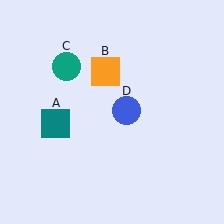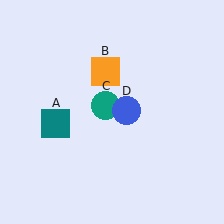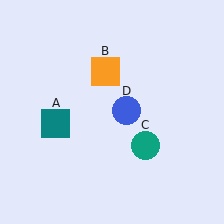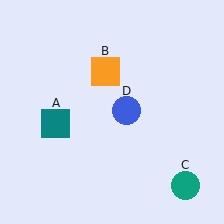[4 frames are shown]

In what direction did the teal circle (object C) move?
The teal circle (object C) moved down and to the right.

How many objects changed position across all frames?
1 object changed position: teal circle (object C).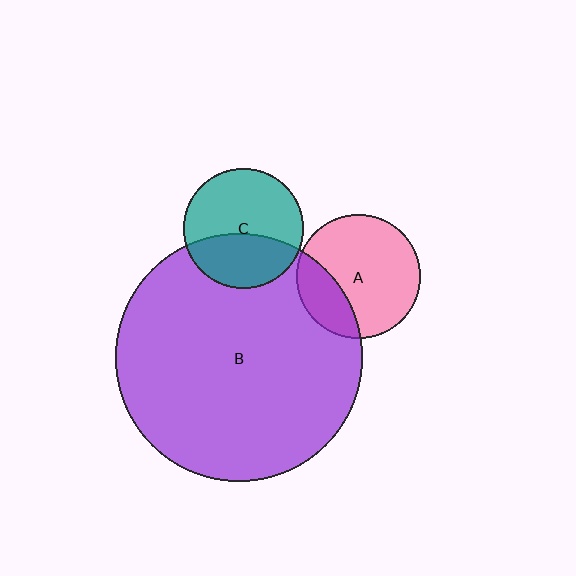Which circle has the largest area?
Circle B (purple).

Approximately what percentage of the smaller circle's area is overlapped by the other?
Approximately 25%.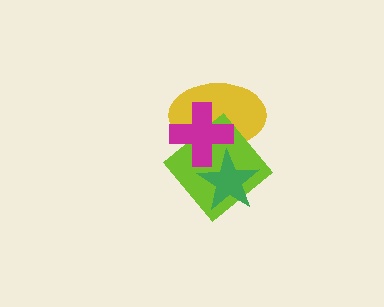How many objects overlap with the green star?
3 objects overlap with the green star.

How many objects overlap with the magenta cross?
3 objects overlap with the magenta cross.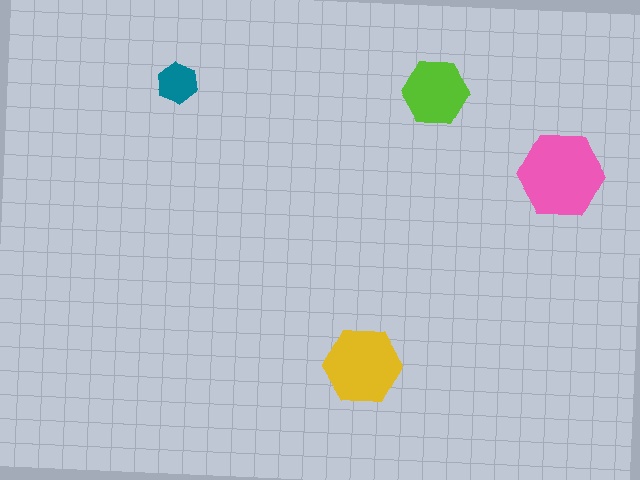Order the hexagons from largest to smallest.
the pink one, the yellow one, the lime one, the teal one.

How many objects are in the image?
There are 4 objects in the image.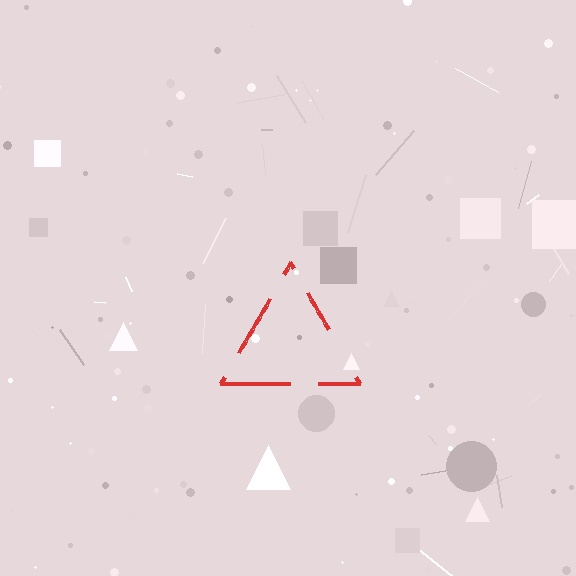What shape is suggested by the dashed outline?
The dashed outline suggests a triangle.